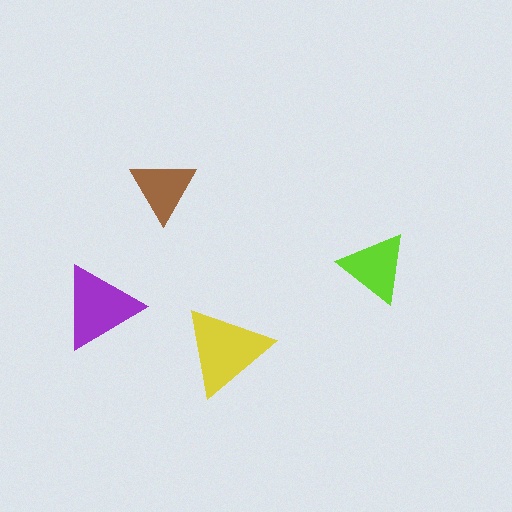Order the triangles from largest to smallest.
the yellow one, the purple one, the lime one, the brown one.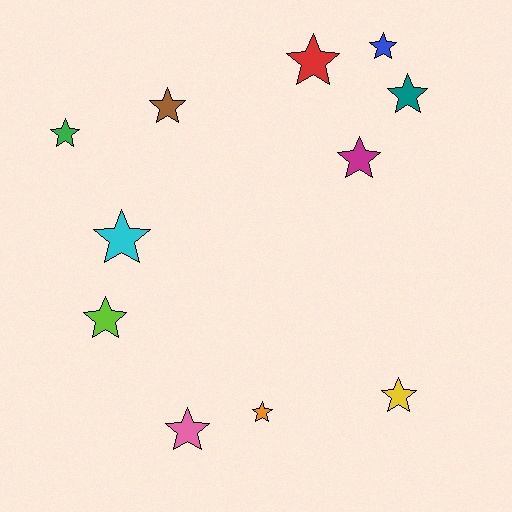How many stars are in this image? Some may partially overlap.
There are 11 stars.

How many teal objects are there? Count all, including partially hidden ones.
There is 1 teal object.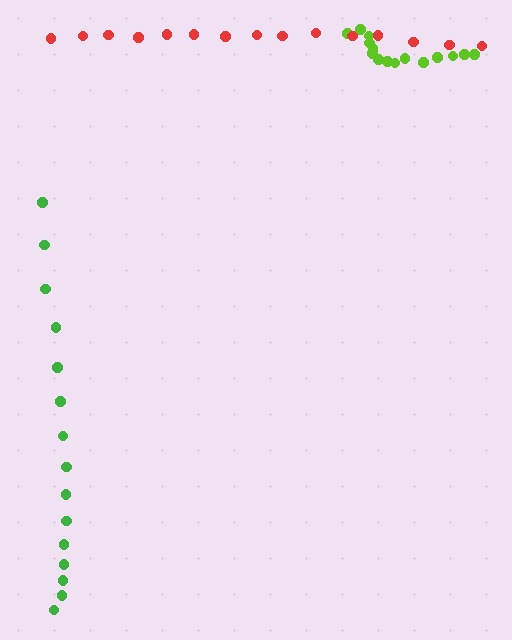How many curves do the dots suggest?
There are 3 distinct paths.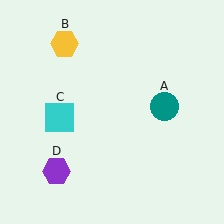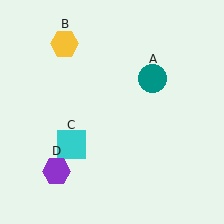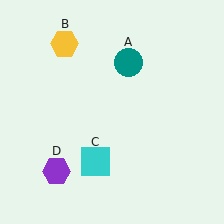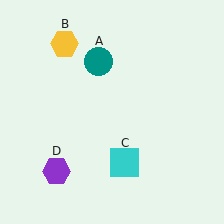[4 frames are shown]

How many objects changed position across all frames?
2 objects changed position: teal circle (object A), cyan square (object C).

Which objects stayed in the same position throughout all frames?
Yellow hexagon (object B) and purple hexagon (object D) remained stationary.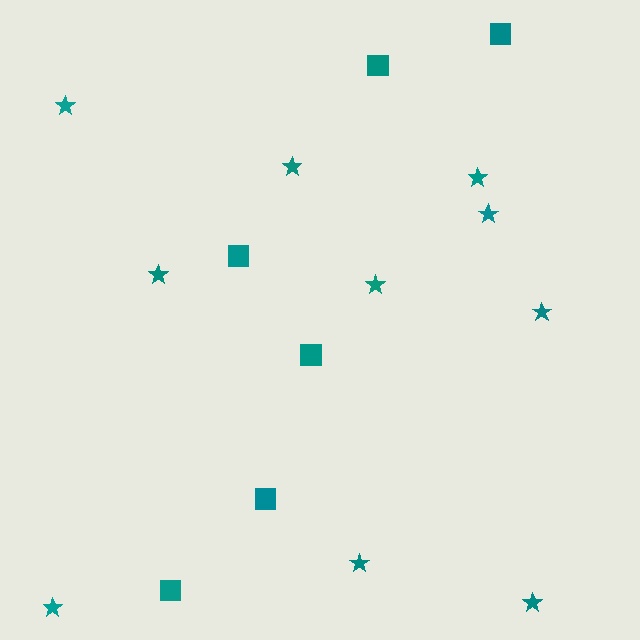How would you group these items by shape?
There are 2 groups: one group of squares (6) and one group of stars (10).